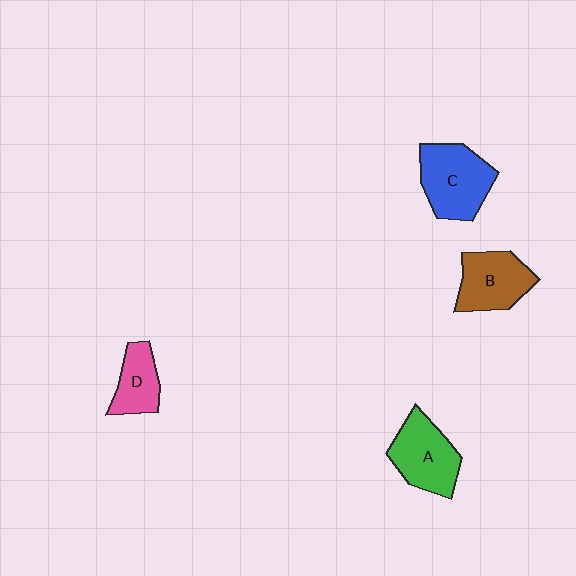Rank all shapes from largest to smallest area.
From largest to smallest: C (blue), A (green), B (brown), D (pink).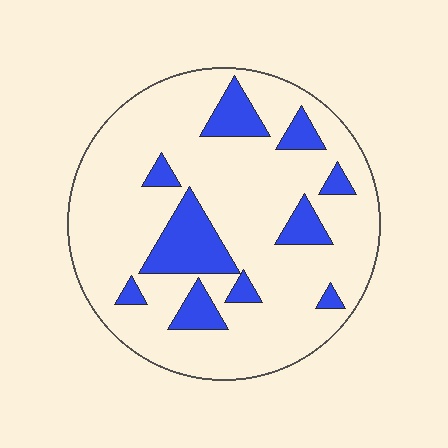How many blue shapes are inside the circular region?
10.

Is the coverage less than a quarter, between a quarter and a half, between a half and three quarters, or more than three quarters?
Less than a quarter.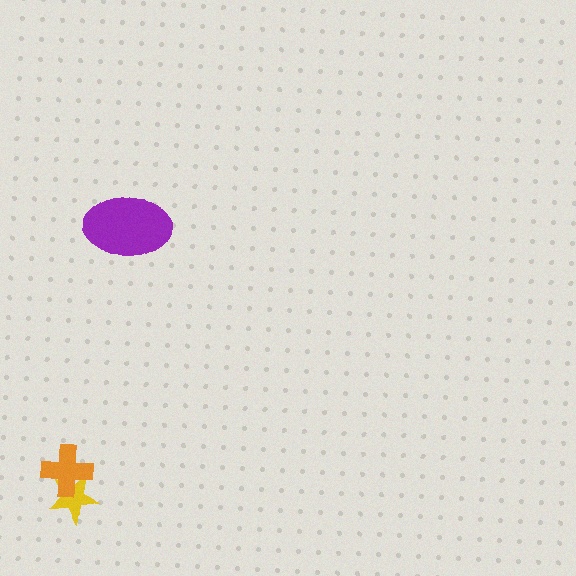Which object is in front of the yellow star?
The orange cross is in front of the yellow star.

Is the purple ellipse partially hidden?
No, no other shape covers it.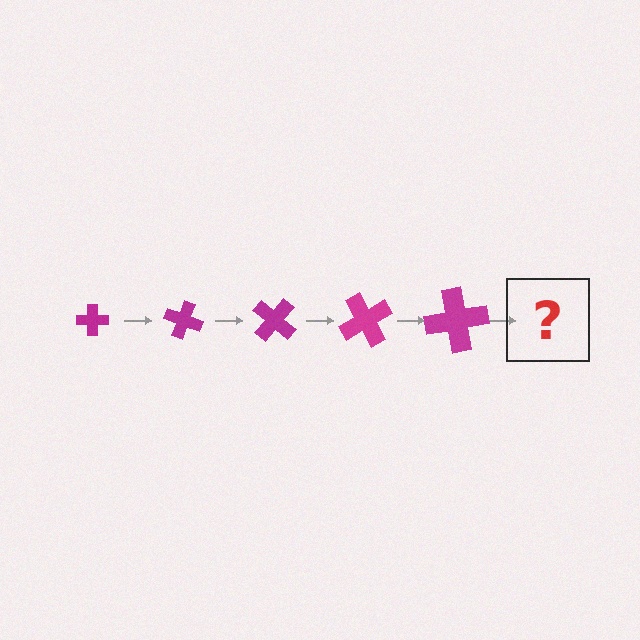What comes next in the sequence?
The next element should be a cross, larger than the previous one and rotated 100 degrees from the start.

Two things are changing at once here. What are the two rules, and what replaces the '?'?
The two rules are that the cross grows larger each step and it rotates 20 degrees each step. The '?' should be a cross, larger than the previous one and rotated 100 degrees from the start.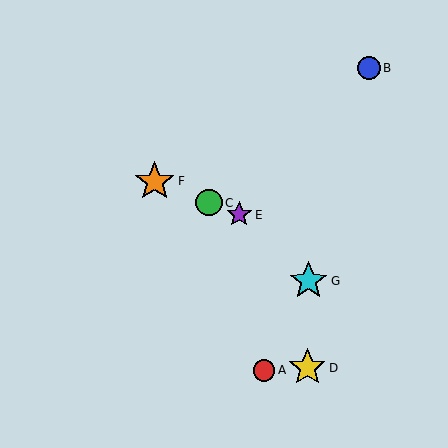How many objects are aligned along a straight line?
3 objects (C, E, F) are aligned along a straight line.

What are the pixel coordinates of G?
Object G is at (309, 281).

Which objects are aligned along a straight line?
Objects C, E, F are aligned along a straight line.